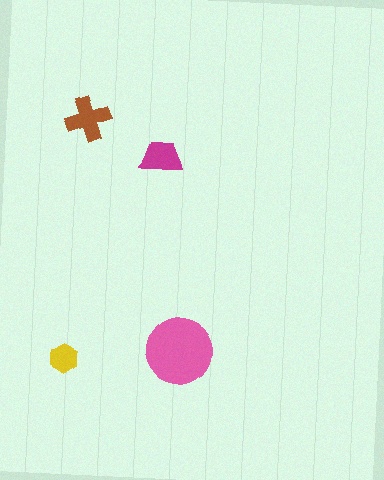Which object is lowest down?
The yellow hexagon is bottommost.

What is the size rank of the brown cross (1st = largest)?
2nd.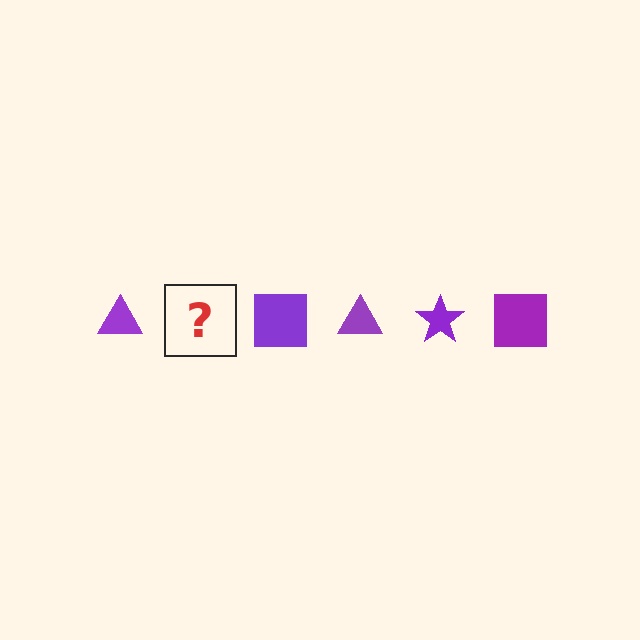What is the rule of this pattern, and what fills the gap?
The rule is that the pattern cycles through triangle, star, square shapes in purple. The gap should be filled with a purple star.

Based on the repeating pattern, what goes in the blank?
The blank should be a purple star.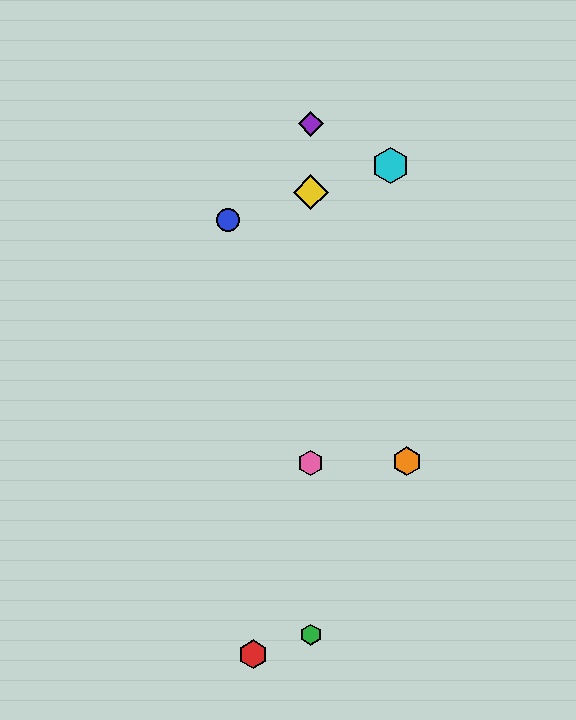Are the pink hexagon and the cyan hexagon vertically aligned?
No, the pink hexagon is at x≈311 and the cyan hexagon is at x≈390.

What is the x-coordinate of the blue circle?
The blue circle is at x≈228.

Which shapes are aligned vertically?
The green hexagon, the yellow diamond, the purple diamond, the pink hexagon are aligned vertically.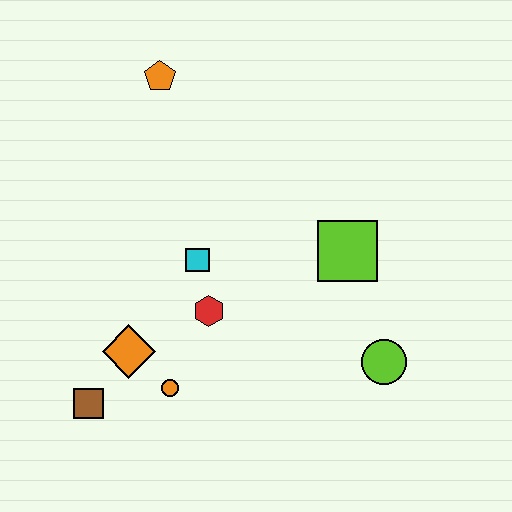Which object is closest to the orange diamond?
The orange circle is closest to the orange diamond.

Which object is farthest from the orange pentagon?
The lime circle is farthest from the orange pentagon.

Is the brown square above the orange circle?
No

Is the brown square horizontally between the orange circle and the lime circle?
No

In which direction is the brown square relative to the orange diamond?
The brown square is below the orange diamond.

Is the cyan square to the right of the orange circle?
Yes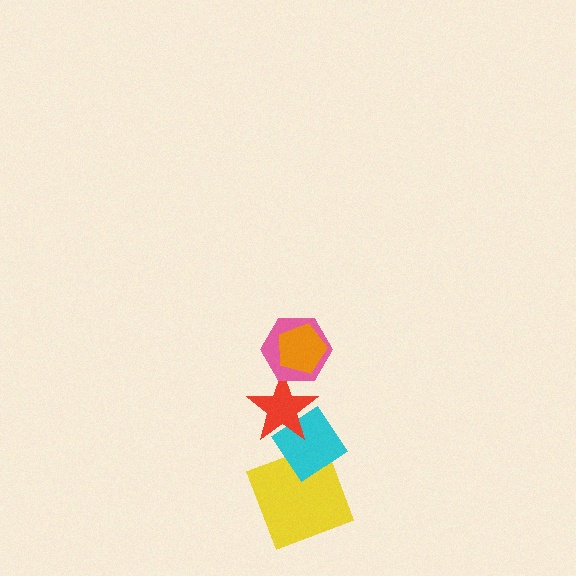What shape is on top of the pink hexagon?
The orange pentagon is on top of the pink hexagon.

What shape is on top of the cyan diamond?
The red star is on top of the cyan diamond.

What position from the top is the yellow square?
The yellow square is 5th from the top.